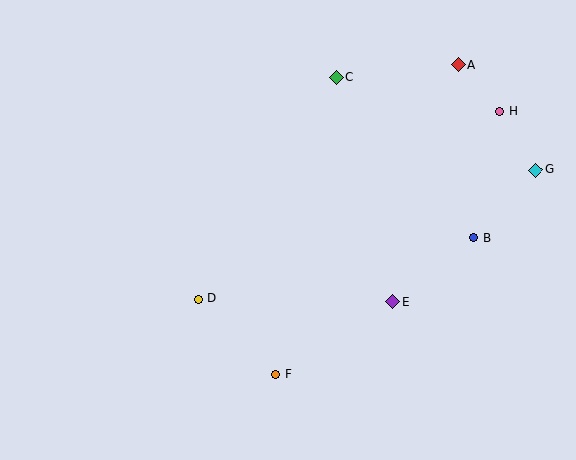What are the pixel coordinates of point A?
Point A is at (458, 65).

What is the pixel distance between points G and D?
The distance between G and D is 361 pixels.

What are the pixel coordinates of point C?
Point C is at (336, 77).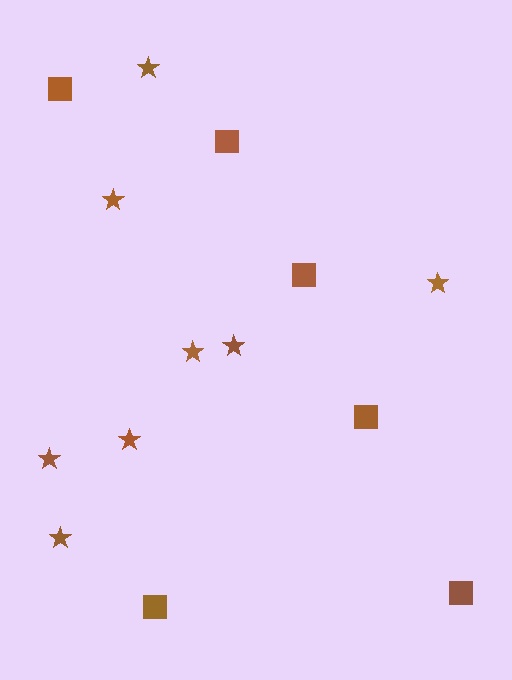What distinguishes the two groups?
There are 2 groups: one group of squares (6) and one group of stars (8).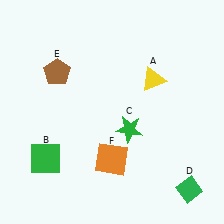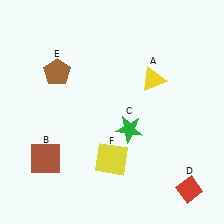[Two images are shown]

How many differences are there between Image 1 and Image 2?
There are 3 differences between the two images.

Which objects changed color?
B changed from green to brown. D changed from green to red. F changed from orange to yellow.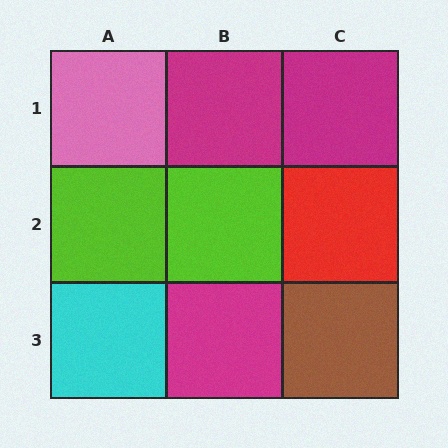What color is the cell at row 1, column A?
Pink.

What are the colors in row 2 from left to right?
Lime, lime, red.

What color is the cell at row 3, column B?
Magenta.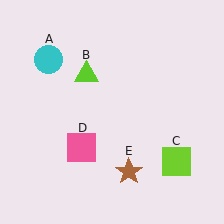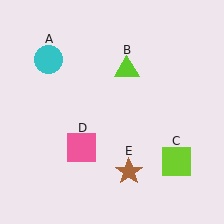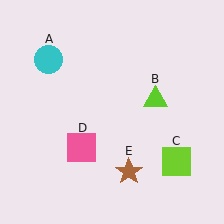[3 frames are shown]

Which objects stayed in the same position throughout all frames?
Cyan circle (object A) and lime square (object C) and pink square (object D) and brown star (object E) remained stationary.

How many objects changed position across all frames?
1 object changed position: lime triangle (object B).